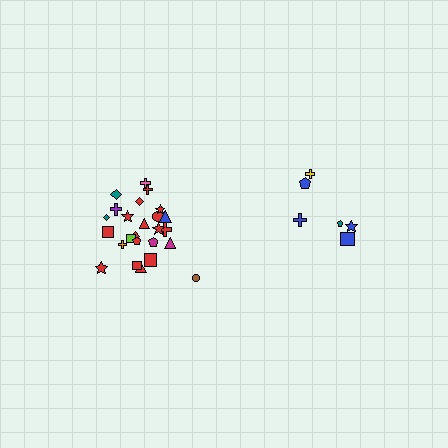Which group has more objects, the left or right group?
The left group.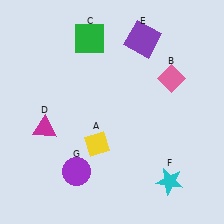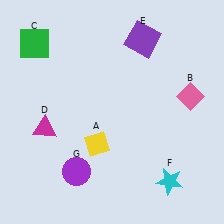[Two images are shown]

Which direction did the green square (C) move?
The green square (C) moved left.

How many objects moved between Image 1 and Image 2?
2 objects moved between the two images.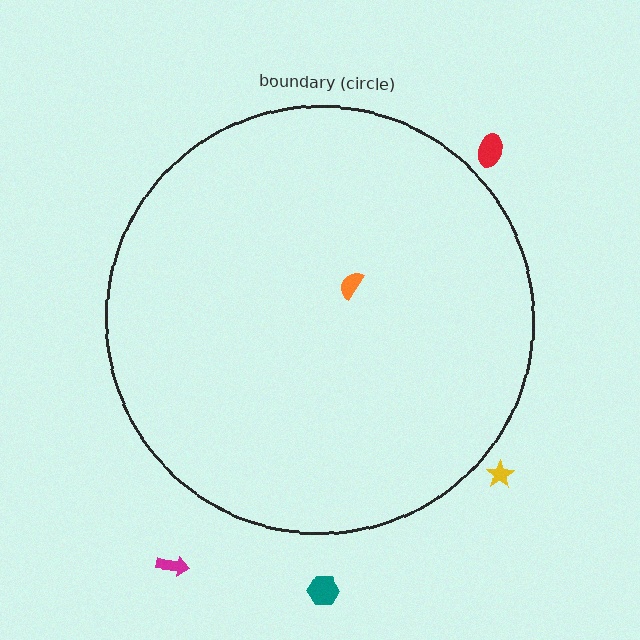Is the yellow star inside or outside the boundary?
Outside.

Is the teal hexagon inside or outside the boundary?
Outside.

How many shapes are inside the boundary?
1 inside, 4 outside.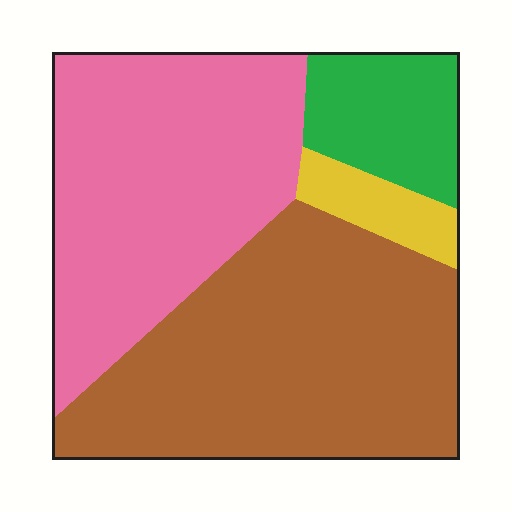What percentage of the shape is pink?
Pink covers around 40% of the shape.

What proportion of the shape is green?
Green covers roughly 10% of the shape.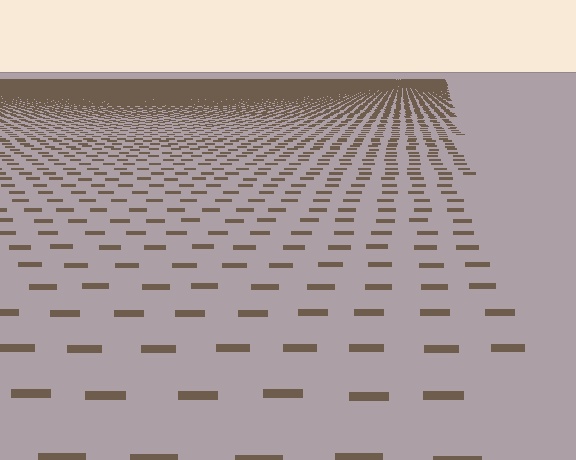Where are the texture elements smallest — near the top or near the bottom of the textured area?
Near the top.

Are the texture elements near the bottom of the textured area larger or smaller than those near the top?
Larger. Near the bottom, elements are closer to the viewer and appear at a bigger on-screen size.